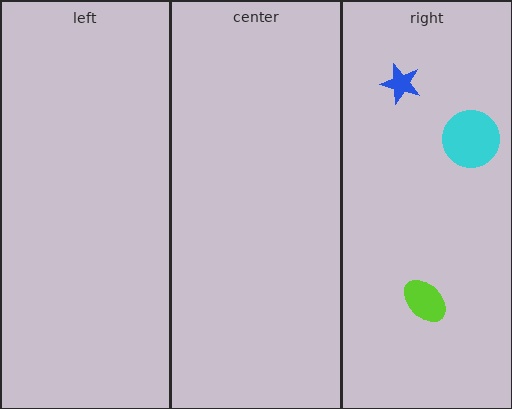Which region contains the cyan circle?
The right region.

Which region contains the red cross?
The right region.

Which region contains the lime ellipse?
The right region.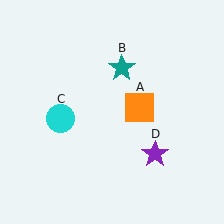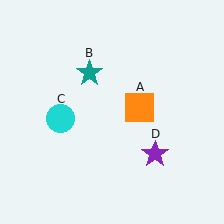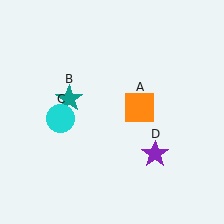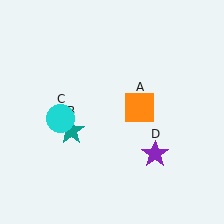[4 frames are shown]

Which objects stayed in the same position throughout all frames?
Orange square (object A) and cyan circle (object C) and purple star (object D) remained stationary.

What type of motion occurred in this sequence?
The teal star (object B) rotated counterclockwise around the center of the scene.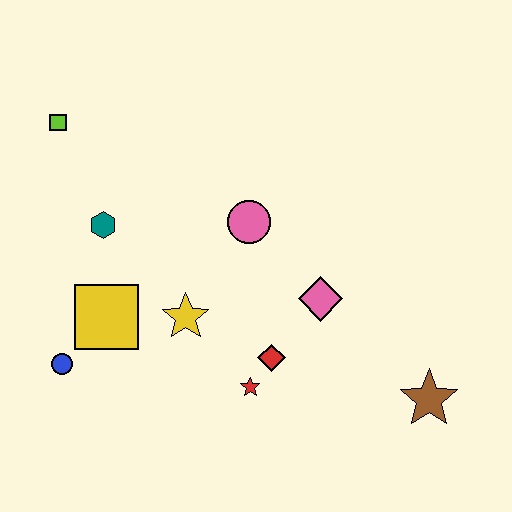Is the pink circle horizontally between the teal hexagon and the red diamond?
Yes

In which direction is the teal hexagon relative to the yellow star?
The teal hexagon is above the yellow star.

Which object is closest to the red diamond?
The red star is closest to the red diamond.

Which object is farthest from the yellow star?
The brown star is farthest from the yellow star.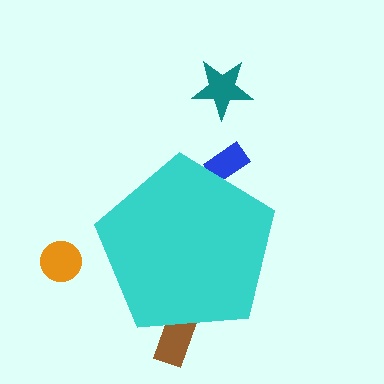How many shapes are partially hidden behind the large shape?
2 shapes are partially hidden.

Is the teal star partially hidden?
No, the teal star is fully visible.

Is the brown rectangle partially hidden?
Yes, the brown rectangle is partially hidden behind the cyan pentagon.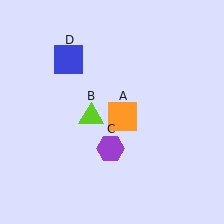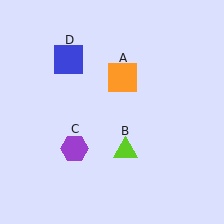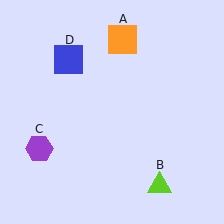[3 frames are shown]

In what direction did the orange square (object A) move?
The orange square (object A) moved up.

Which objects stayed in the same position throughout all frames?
Blue square (object D) remained stationary.